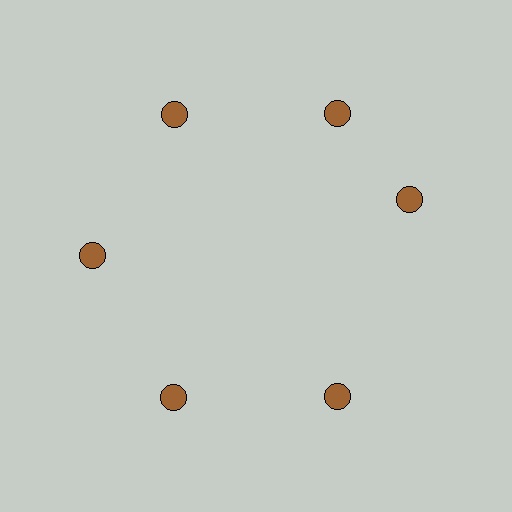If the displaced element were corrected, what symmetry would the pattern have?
It would have 6-fold rotational symmetry — the pattern would map onto itself every 60 degrees.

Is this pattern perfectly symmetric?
No. The 6 brown circles are arranged in a ring, but one element near the 3 o'clock position is rotated out of alignment along the ring, breaking the 6-fold rotational symmetry.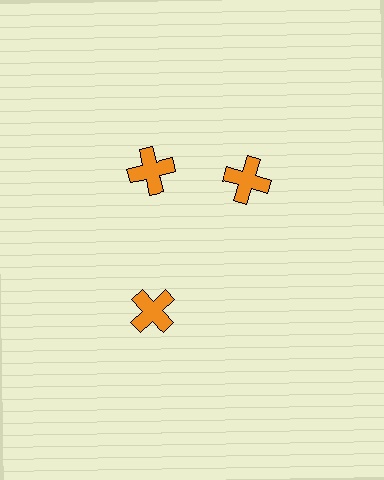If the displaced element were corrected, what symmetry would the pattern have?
It would have 3-fold rotational symmetry — the pattern would map onto itself every 120 degrees.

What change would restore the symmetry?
The symmetry would be restored by rotating it back into even spacing with its neighbors so that all 3 crosses sit at equal angles and equal distance from the center.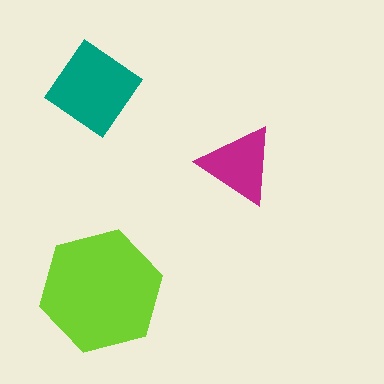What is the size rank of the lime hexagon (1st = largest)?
1st.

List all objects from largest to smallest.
The lime hexagon, the teal diamond, the magenta triangle.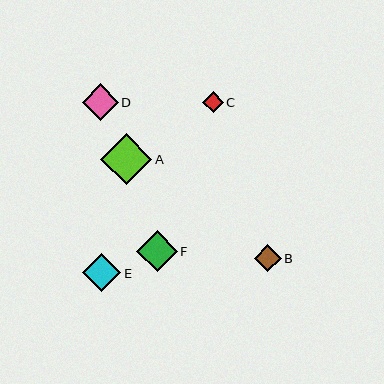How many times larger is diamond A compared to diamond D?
Diamond A is approximately 1.4 times the size of diamond D.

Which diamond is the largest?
Diamond A is the largest with a size of approximately 51 pixels.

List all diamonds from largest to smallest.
From largest to smallest: A, F, E, D, B, C.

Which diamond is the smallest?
Diamond C is the smallest with a size of approximately 21 pixels.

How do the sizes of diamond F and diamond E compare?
Diamond F and diamond E are approximately the same size.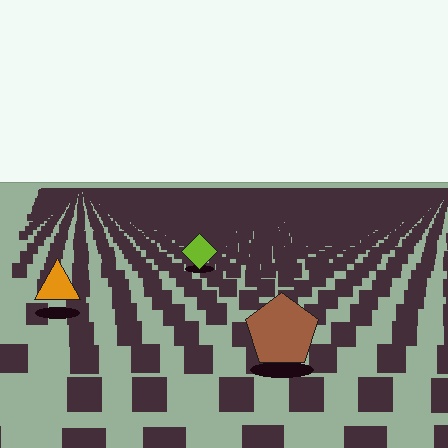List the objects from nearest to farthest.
From nearest to farthest: the brown pentagon, the orange triangle, the lime diamond.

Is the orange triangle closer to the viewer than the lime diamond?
Yes. The orange triangle is closer — you can tell from the texture gradient: the ground texture is coarser near it.